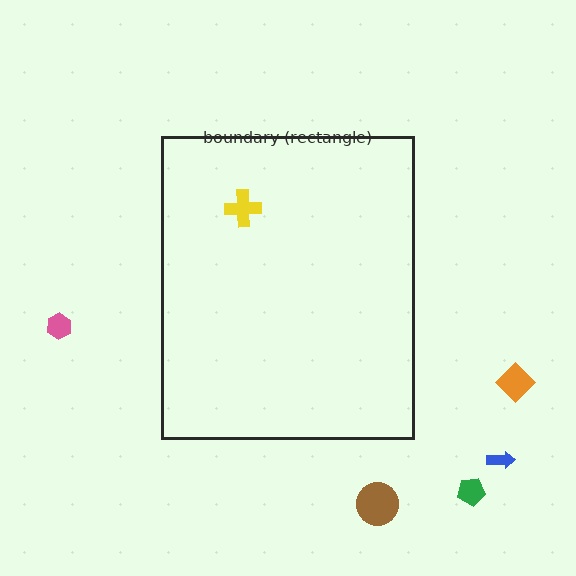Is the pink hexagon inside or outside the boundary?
Outside.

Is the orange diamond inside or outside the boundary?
Outside.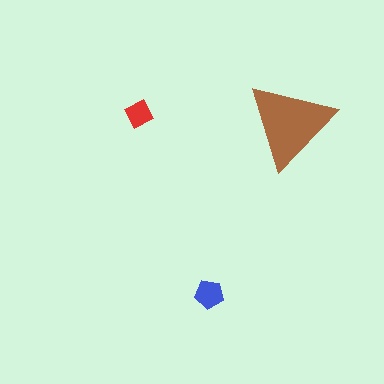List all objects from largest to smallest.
The brown triangle, the blue pentagon, the red diamond.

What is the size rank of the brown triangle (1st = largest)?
1st.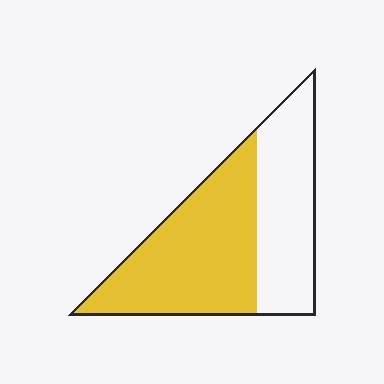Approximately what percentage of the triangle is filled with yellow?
Approximately 60%.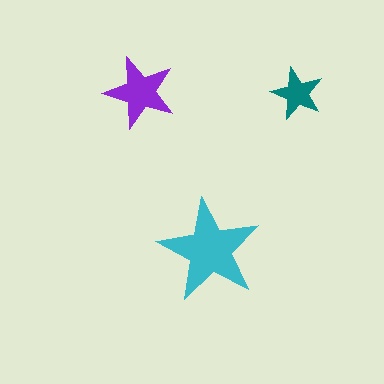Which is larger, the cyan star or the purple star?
The cyan one.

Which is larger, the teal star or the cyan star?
The cyan one.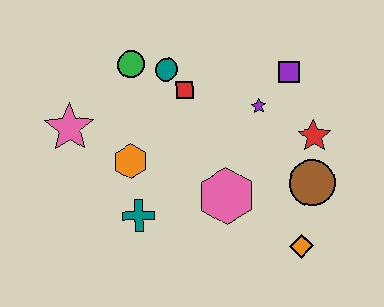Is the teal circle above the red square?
Yes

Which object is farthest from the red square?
The orange diamond is farthest from the red square.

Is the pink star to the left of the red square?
Yes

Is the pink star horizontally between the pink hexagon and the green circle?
No